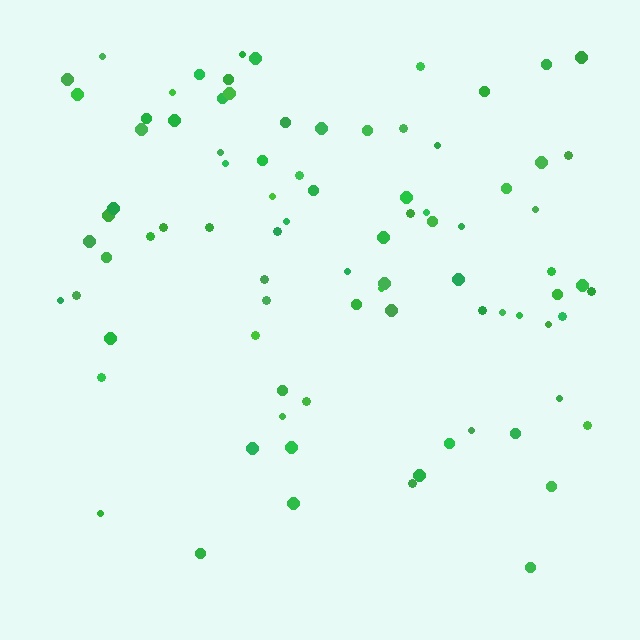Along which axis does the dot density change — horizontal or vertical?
Vertical.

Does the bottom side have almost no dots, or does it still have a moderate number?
Still a moderate number, just noticeably fewer than the top.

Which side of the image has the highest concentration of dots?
The top.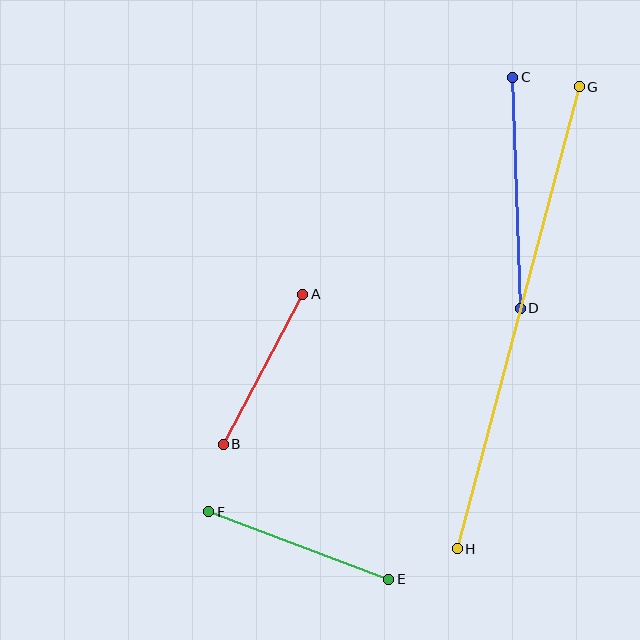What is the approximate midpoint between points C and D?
The midpoint is at approximately (517, 193) pixels.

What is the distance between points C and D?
The distance is approximately 231 pixels.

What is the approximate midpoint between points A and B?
The midpoint is at approximately (263, 369) pixels.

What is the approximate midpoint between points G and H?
The midpoint is at approximately (518, 318) pixels.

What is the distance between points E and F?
The distance is approximately 192 pixels.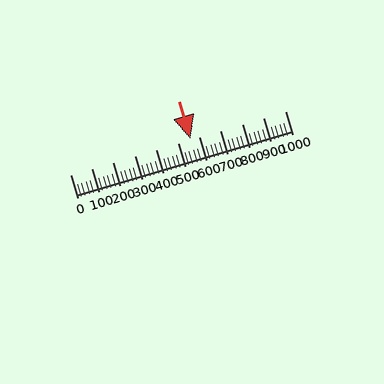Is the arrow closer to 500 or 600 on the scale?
The arrow is closer to 600.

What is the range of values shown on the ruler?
The ruler shows values from 0 to 1000.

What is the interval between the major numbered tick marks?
The major tick marks are spaced 100 units apart.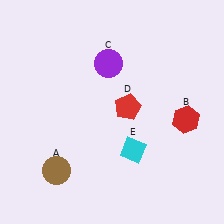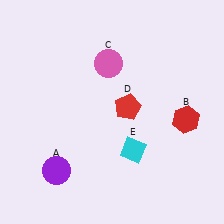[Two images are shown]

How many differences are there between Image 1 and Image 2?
There are 2 differences between the two images.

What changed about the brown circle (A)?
In Image 1, A is brown. In Image 2, it changed to purple.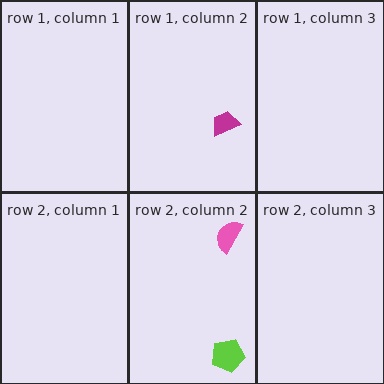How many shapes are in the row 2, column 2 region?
2.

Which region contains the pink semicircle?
The row 2, column 2 region.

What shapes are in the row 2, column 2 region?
The pink semicircle, the lime pentagon.